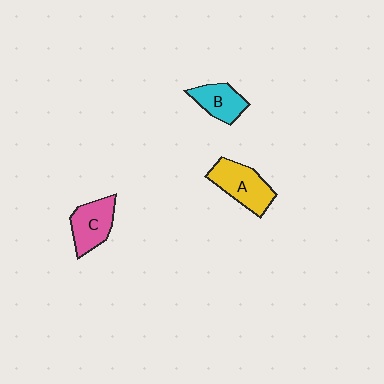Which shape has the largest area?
Shape A (yellow).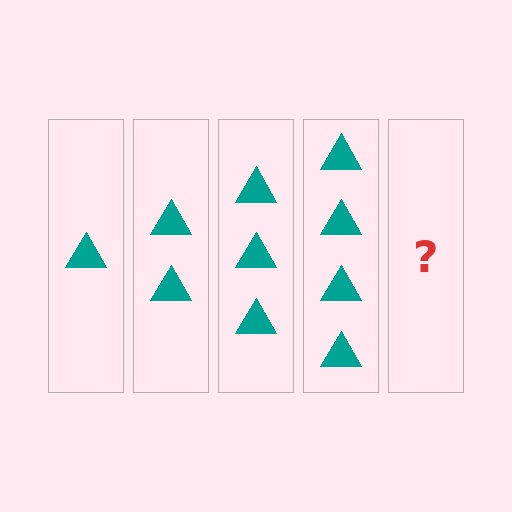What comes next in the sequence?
The next element should be 5 triangles.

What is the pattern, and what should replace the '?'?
The pattern is that each step adds one more triangle. The '?' should be 5 triangles.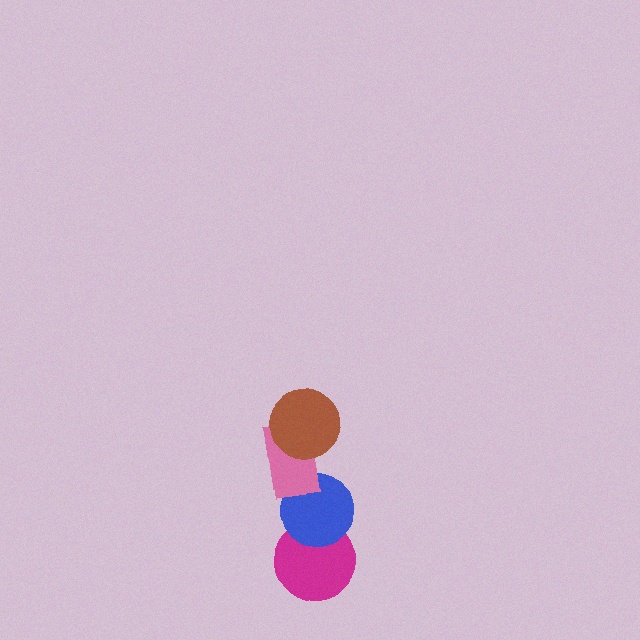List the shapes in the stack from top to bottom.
From top to bottom: the brown circle, the pink rectangle, the blue circle, the magenta circle.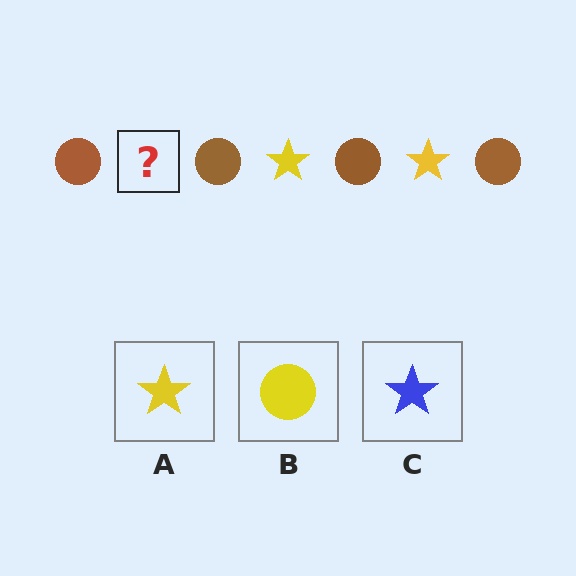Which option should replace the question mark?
Option A.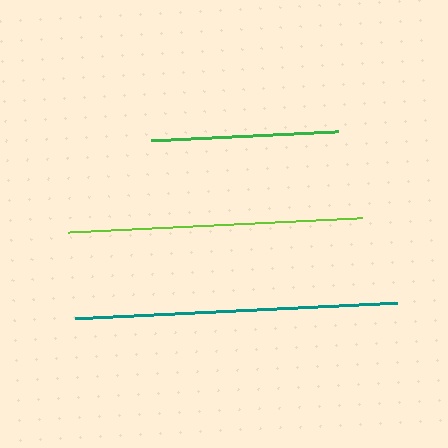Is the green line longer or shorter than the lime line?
The lime line is longer than the green line.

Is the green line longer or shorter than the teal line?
The teal line is longer than the green line.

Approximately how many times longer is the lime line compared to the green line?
The lime line is approximately 1.6 times the length of the green line.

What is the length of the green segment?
The green segment is approximately 187 pixels long.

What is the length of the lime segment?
The lime segment is approximately 293 pixels long.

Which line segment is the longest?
The teal line is the longest at approximately 322 pixels.